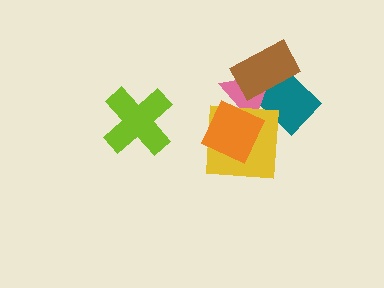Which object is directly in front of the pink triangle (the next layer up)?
The brown rectangle is directly in front of the pink triangle.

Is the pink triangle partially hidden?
Yes, it is partially covered by another shape.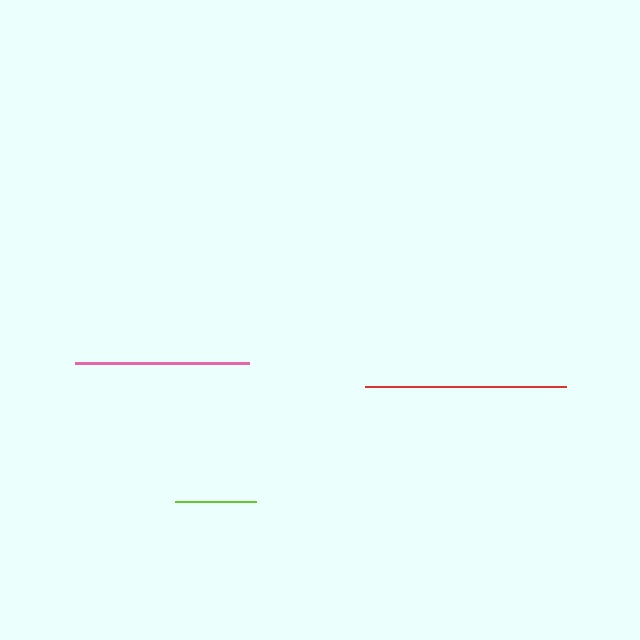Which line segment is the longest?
The red line is the longest at approximately 201 pixels.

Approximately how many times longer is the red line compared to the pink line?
The red line is approximately 1.2 times the length of the pink line.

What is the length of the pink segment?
The pink segment is approximately 174 pixels long.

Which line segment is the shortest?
The lime line is the shortest at approximately 81 pixels.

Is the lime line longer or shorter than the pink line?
The pink line is longer than the lime line.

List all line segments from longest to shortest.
From longest to shortest: red, pink, lime.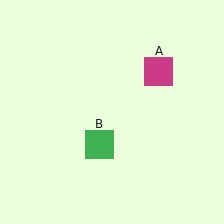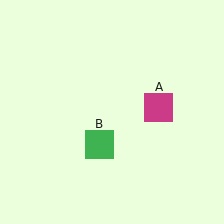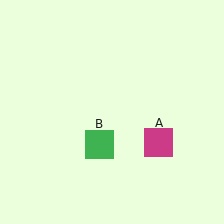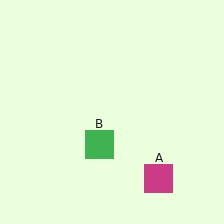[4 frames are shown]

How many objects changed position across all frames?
1 object changed position: magenta square (object A).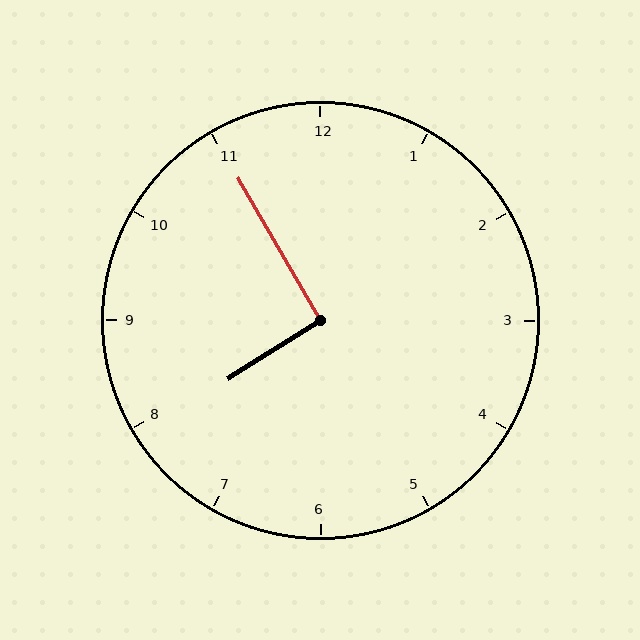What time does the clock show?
7:55.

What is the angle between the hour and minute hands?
Approximately 92 degrees.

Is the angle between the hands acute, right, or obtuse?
It is right.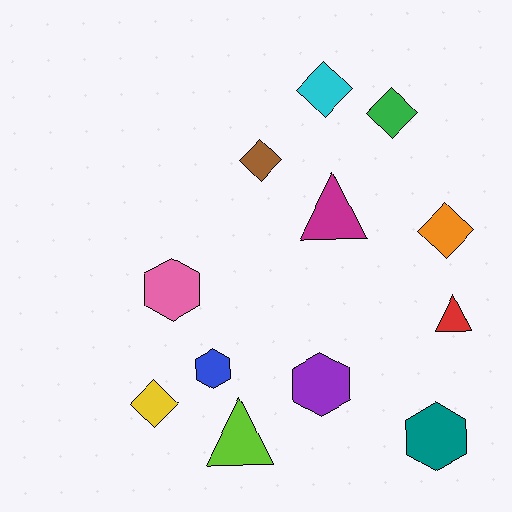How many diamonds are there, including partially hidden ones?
There are 5 diamonds.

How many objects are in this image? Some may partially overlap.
There are 12 objects.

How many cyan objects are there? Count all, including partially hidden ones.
There is 1 cyan object.